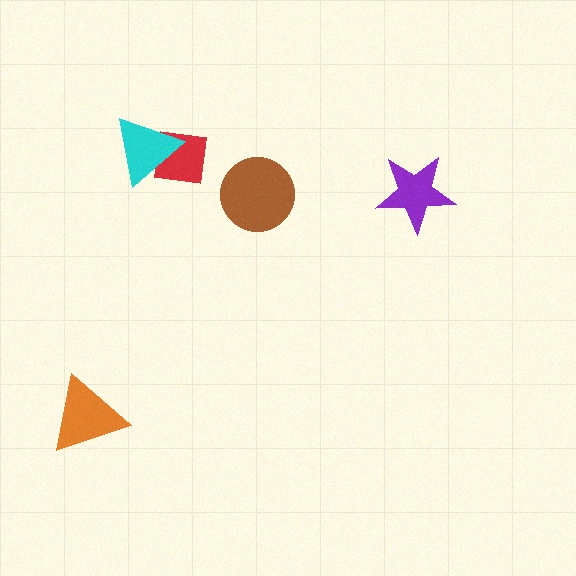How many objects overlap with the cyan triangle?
1 object overlaps with the cyan triangle.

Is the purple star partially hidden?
No, no other shape covers it.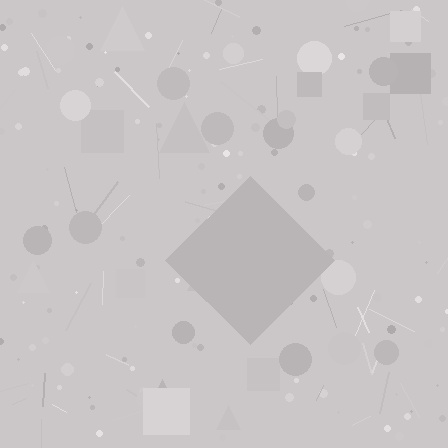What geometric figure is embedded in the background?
A diamond is embedded in the background.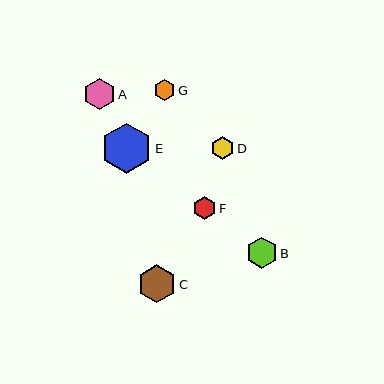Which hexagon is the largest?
Hexagon E is the largest with a size of approximately 50 pixels.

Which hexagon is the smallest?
Hexagon G is the smallest with a size of approximately 21 pixels.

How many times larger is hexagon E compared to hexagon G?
Hexagon E is approximately 2.4 times the size of hexagon G.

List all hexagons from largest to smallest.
From largest to smallest: E, C, A, B, D, F, G.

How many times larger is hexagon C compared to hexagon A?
Hexagon C is approximately 1.2 times the size of hexagon A.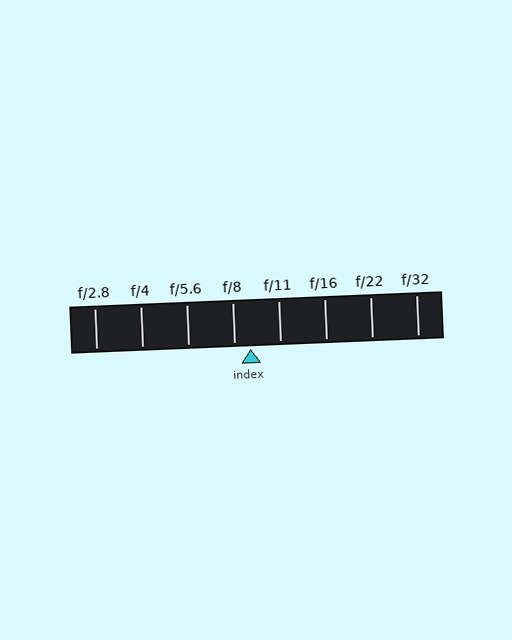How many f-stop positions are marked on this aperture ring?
There are 8 f-stop positions marked.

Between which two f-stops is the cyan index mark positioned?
The index mark is between f/8 and f/11.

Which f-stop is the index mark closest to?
The index mark is closest to f/8.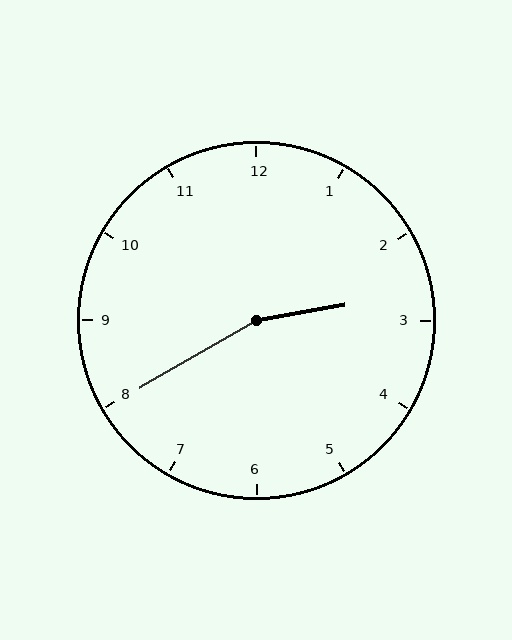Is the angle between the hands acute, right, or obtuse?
It is obtuse.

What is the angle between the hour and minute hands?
Approximately 160 degrees.